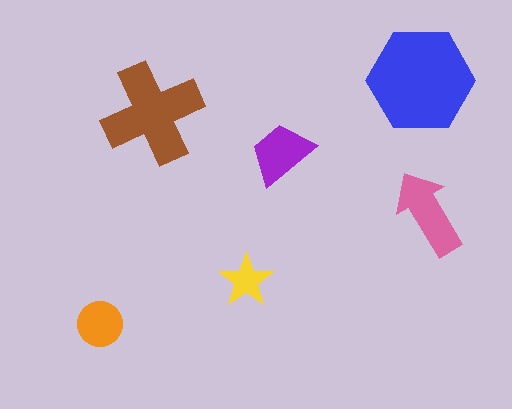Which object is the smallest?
The yellow star.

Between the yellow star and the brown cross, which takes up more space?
The brown cross.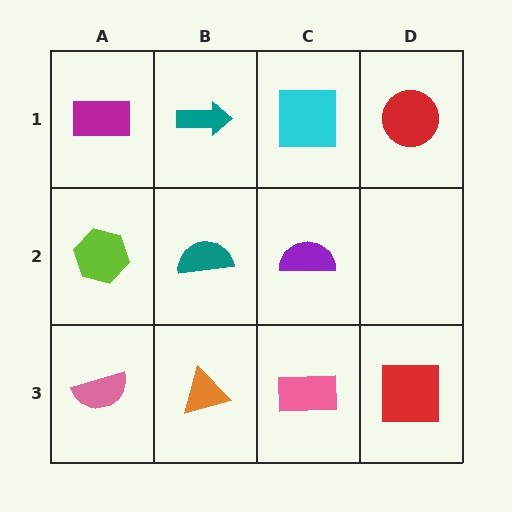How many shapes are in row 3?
4 shapes.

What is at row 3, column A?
A pink semicircle.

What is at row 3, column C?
A pink rectangle.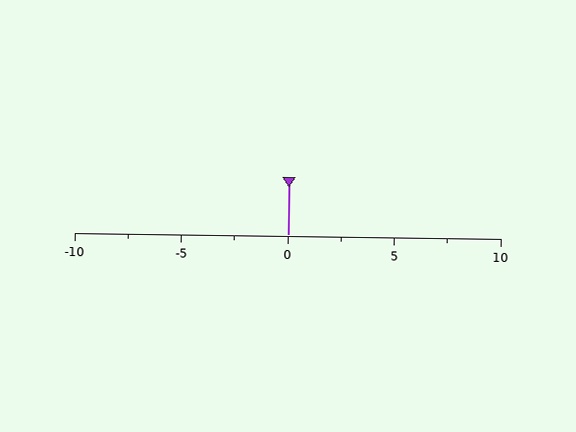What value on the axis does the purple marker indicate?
The marker indicates approximately 0.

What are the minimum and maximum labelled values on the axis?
The axis runs from -10 to 10.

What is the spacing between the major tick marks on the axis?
The major ticks are spaced 5 apart.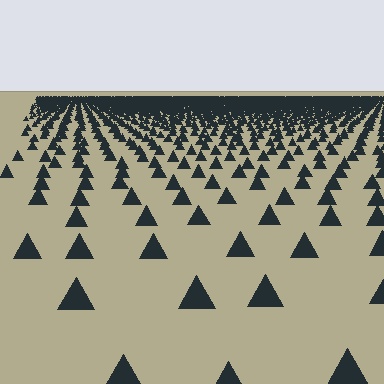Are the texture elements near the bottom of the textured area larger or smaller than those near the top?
Larger. Near the bottom, elements are closer to the viewer and appear at a bigger on-screen size.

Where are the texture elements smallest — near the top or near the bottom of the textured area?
Near the top.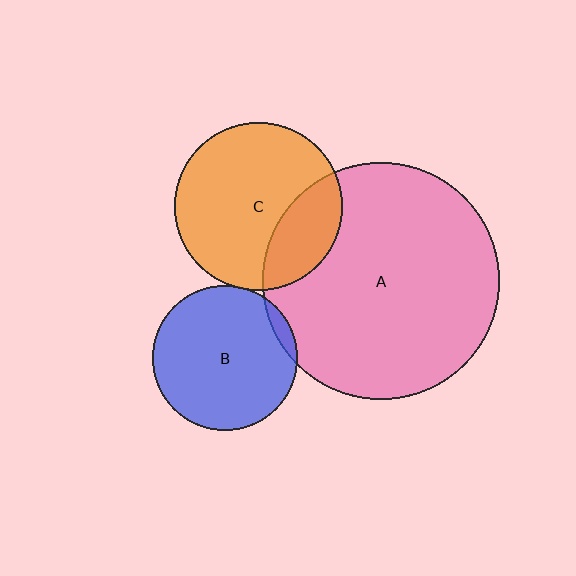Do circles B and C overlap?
Yes.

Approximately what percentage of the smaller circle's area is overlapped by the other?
Approximately 5%.